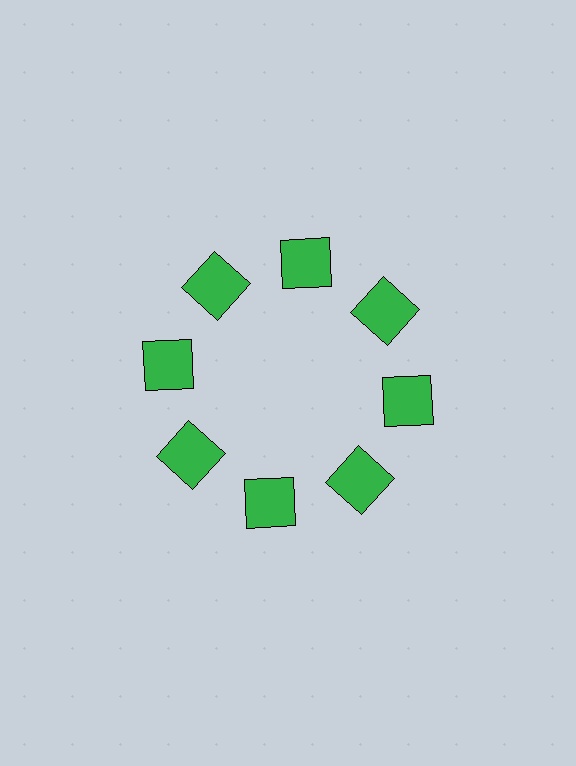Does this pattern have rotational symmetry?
Yes, this pattern has 8-fold rotational symmetry. It looks the same after rotating 45 degrees around the center.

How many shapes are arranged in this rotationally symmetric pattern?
There are 8 shapes, arranged in 8 groups of 1.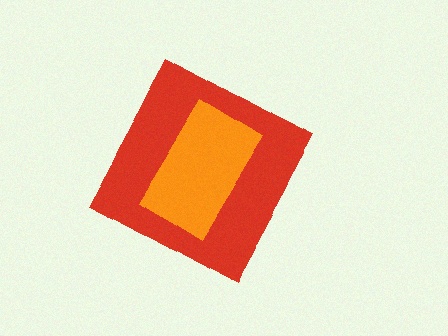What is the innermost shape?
The orange rectangle.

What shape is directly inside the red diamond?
The orange rectangle.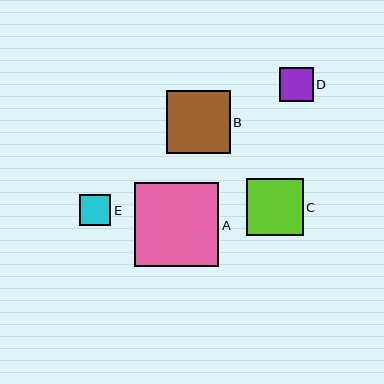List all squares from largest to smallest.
From largest to smallest: A, B, C, D, E.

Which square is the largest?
Square A is the largest with a size of approximately 84 pixels.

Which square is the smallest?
Square E is the smallest with a size of approximately 31 pixels.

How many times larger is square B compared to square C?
Square B is approximately 1.1 times the size of square C.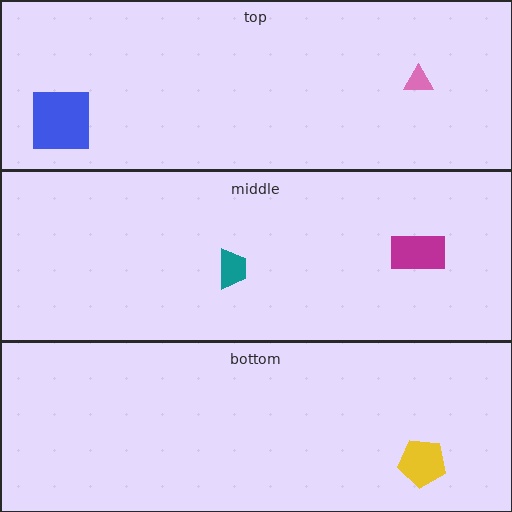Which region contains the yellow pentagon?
The bottom region.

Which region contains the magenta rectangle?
The middle region.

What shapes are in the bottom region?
The yellow pentagon.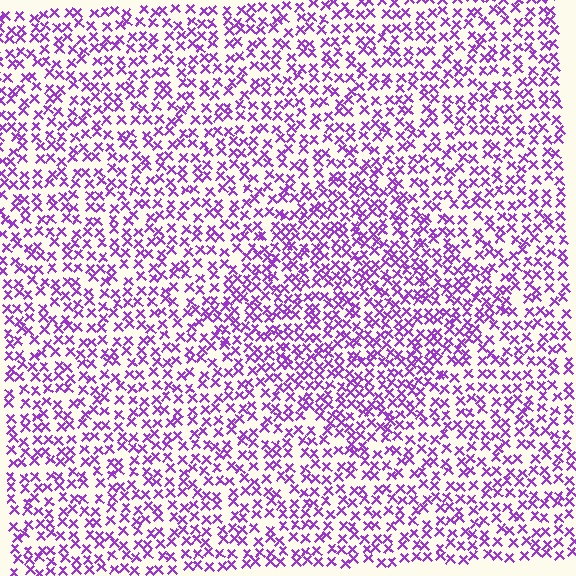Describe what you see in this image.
The image contains small purple elements arranged at two different densities. A diamond-shaped region is visible where the elements are more densely packed than the surrounding area.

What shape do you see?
I see a diamond.